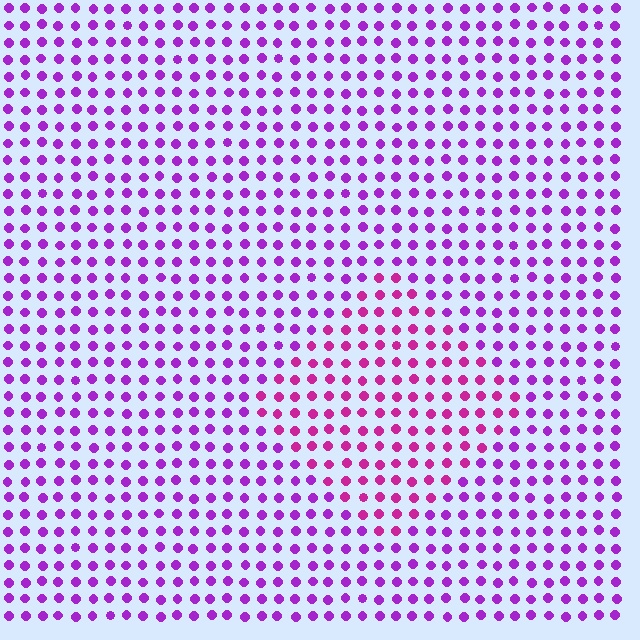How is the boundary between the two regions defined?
The boundary is defined purely by a slight shift in hue (about 32 degrees). Spacing, size, and orientation are identical on both sides.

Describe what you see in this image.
The image is filled with small purple elements in a uniform arrangement. A diamond-shaped region is visible where the elements are tinted to a slightly different hue, forming a subtle color boundary.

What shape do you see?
I see a diamond.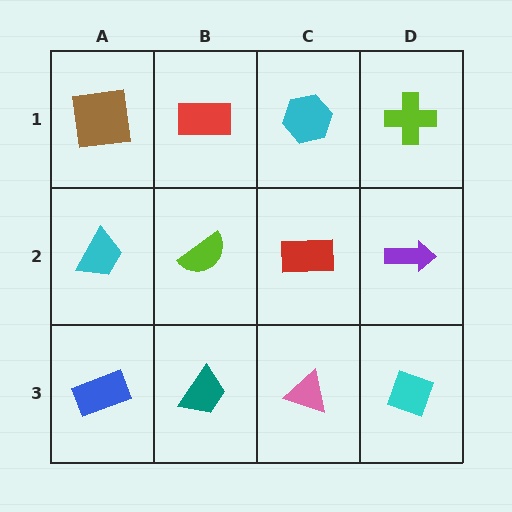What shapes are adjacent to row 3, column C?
A red rectangle (row 2, column C), a teal trapezoid (row 3, column B), a cyan diamond (row 3, column D).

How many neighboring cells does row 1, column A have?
2.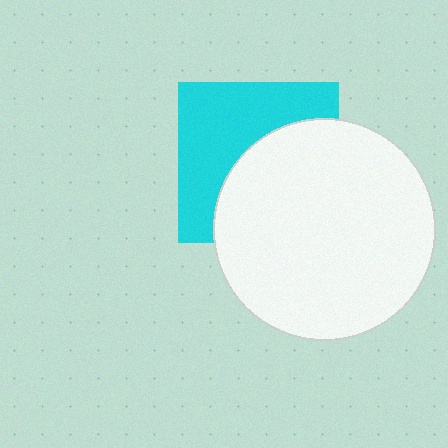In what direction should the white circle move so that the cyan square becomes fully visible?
The white circle should move toward the lower-right. That is the shortest direction to clear the overlap and leave the cyan square fully visible.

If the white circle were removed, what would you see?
You would see the complete cyan square.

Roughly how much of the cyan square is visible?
About half of it is visible (roughly 50%).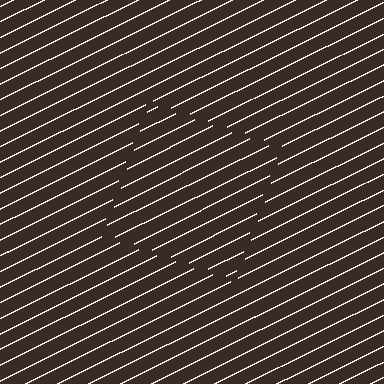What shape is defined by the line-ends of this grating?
An illusory square. The interior of the shape contains the same grating, shifted by half a period — the contour is defined by the phase discontinuity where line-ends from the inner and outer gratings abut.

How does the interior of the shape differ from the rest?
The interior of the shape contains the same grating, shifted by half a period — the contour is defined by the phase discontinuity where line-ends from the inner and outer gratings abut.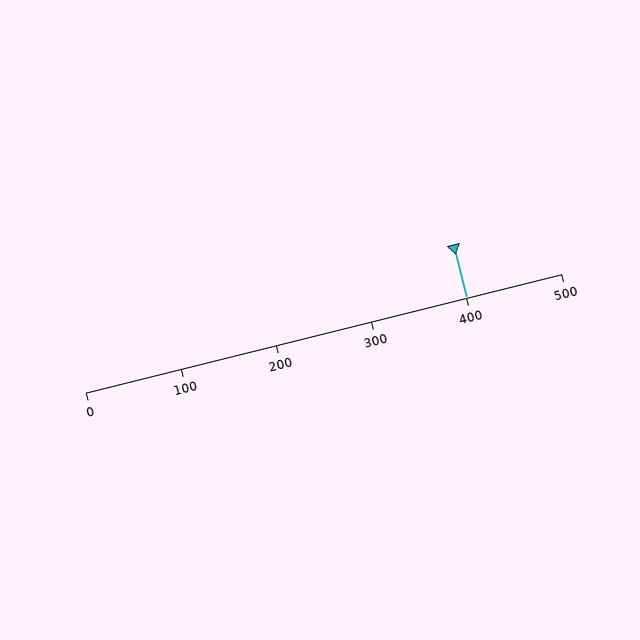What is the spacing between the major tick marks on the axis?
The major ticks are spaced 100 apart.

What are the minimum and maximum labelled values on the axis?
The axis runs from 0 to 500.